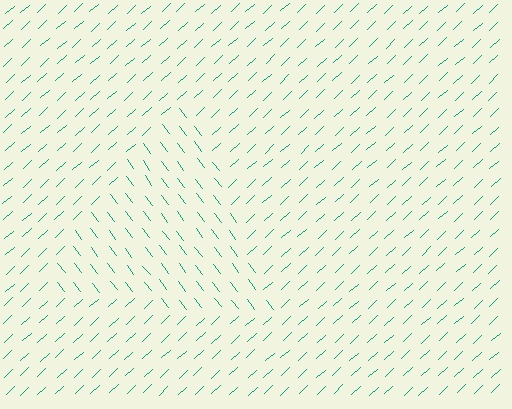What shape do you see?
I see a triangle.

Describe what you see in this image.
The image is filled with small teal line segments. A triangle region in the image has lines oriented differently from the surrounding lines, creating a visible texture boundary.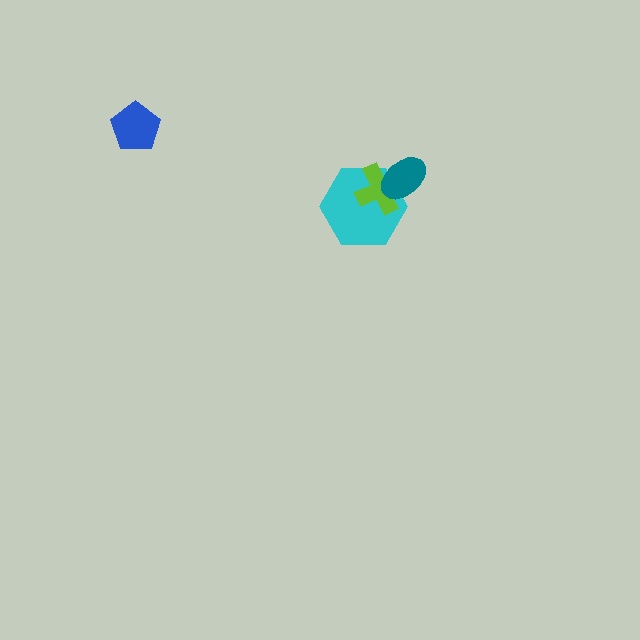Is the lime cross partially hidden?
Yes, it is partially covered by another shape.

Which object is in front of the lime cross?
The teal ellipse is in front of the lime cross.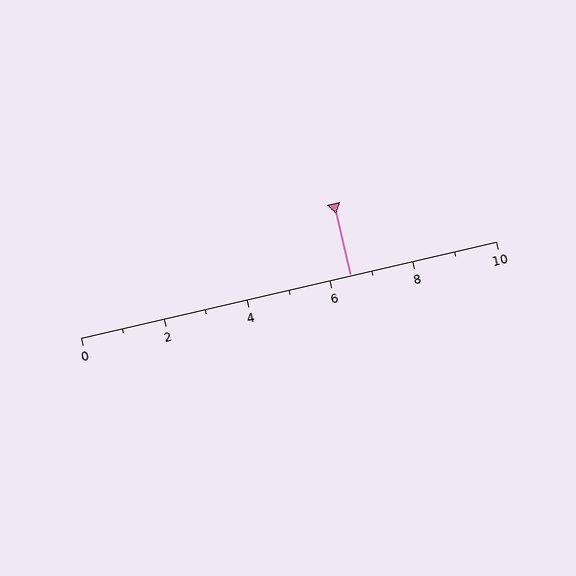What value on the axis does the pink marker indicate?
The marker indicates approximately 6.5.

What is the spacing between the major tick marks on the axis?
The major ticks are spaced 2 apart.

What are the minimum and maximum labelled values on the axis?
The axis runs from 0 to 10.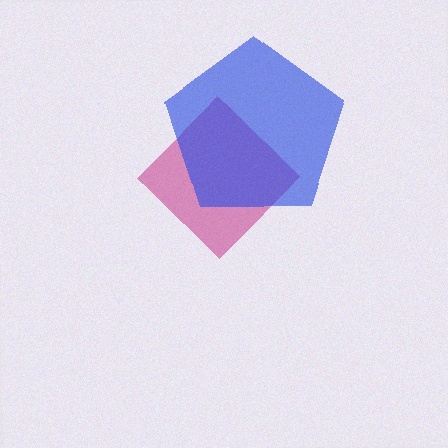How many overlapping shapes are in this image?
There are 2 overlapping shapes in the image.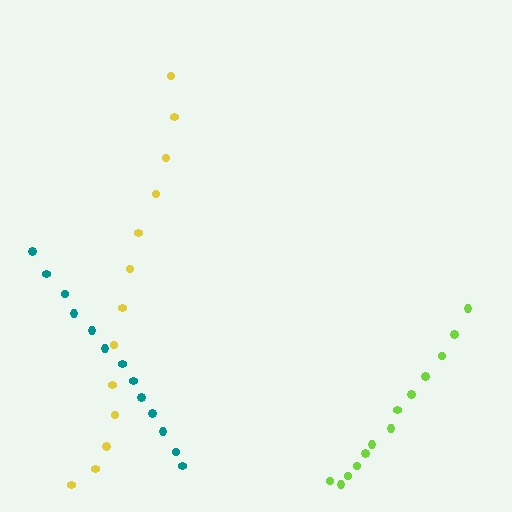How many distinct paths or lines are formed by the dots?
There are 3 distinct paths.